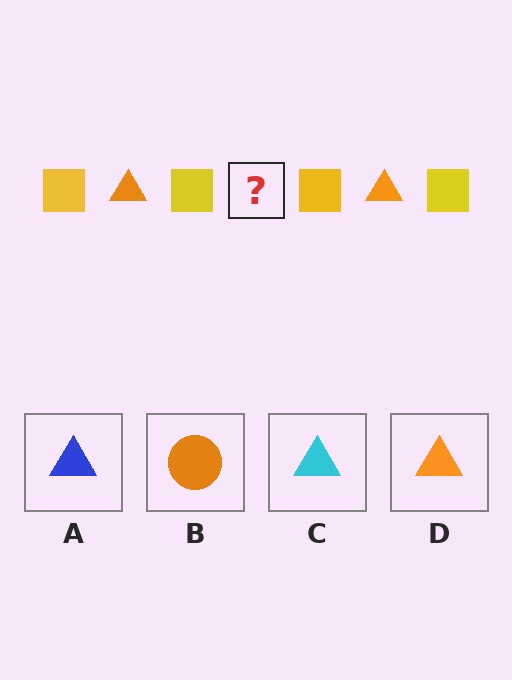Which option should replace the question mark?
Option D.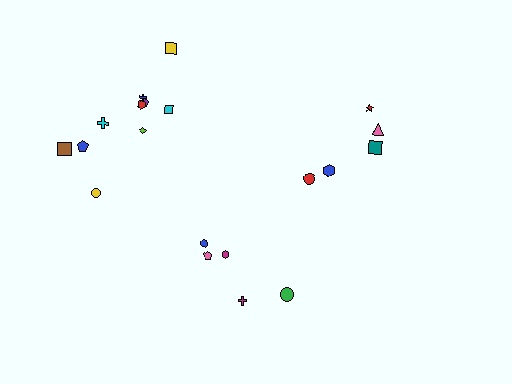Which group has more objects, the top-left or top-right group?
The top-left group.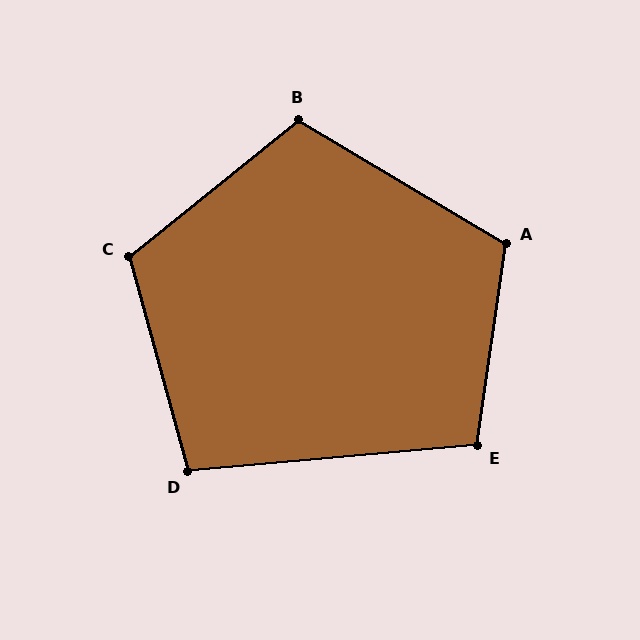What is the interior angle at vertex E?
Approximately 103 degrees (obtuse).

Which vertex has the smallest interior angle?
D, at approximately 100 degrees.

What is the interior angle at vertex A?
Approximately 113 degrees (obtuse).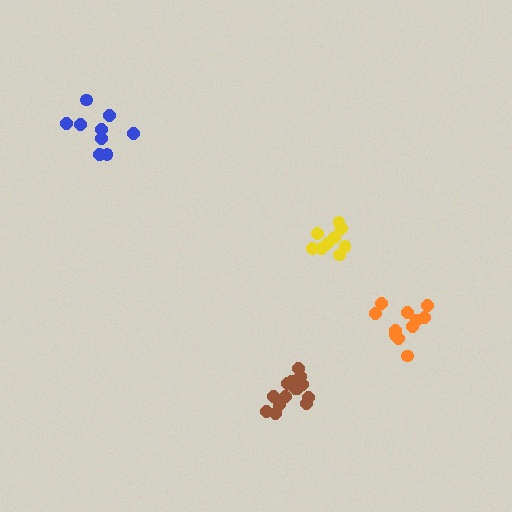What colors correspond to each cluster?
The clusters are colored: yellow, brown, blue, orange.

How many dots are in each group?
Group 1: 9 dots, Group 2: 14 dots, Group 3: 9 dots, Group 4: 11 dots (43 total).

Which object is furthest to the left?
The blue cluster is leftmost.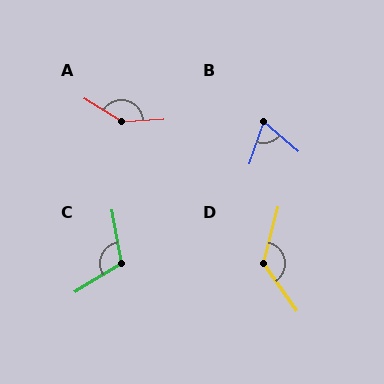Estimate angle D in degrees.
Approximately 131 degrees.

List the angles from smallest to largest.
B (68°), C (112°), D (131°), A (144°).